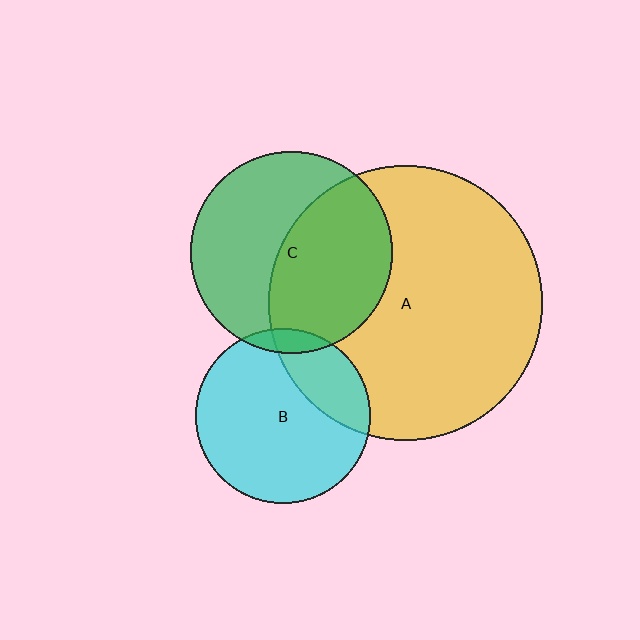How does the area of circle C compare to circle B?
Approximately 1.3 times.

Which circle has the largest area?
Circle A (yellow).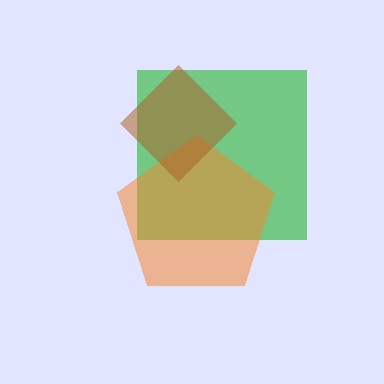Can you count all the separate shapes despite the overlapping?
Yes, there are 3 separate shapes.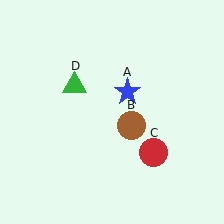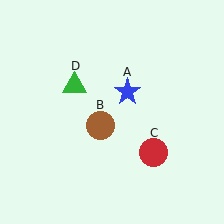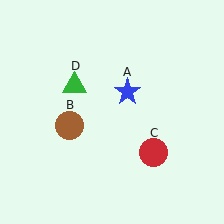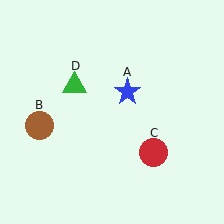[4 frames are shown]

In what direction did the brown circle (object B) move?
The brown circle (object B) moved left.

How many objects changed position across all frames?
1 object changed position: brown circle (object B).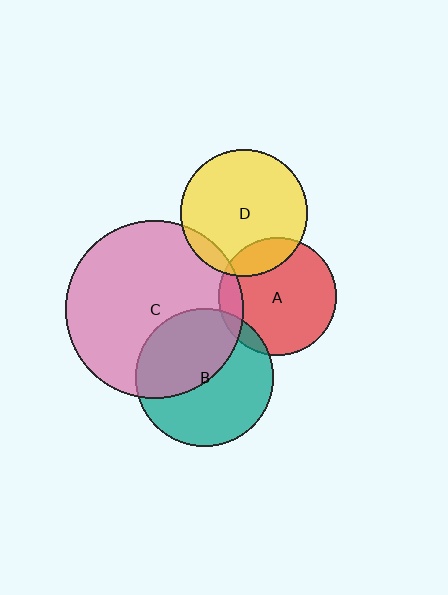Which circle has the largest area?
Circle C (pink).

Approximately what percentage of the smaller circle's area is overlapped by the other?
Approximately 10%.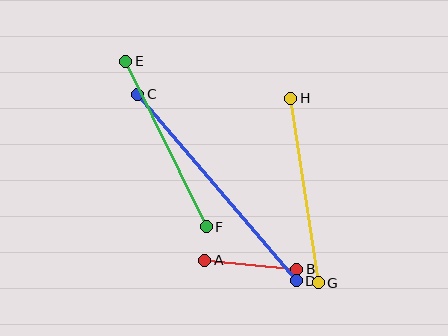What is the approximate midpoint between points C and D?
The midpoint is at approximately (217, 188) pixels.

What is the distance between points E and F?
The distance is approximately 184 pixels.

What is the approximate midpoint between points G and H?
The midpoint is at approximately (304, 191) pixels.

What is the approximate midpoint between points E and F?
The midpoint is at approximately (166, 144) pixels.